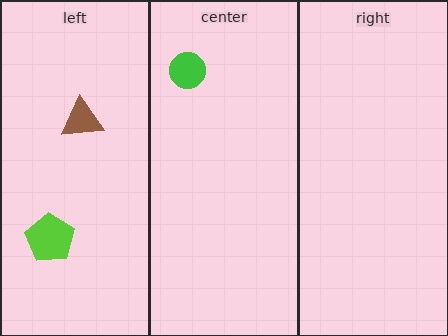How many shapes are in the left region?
2.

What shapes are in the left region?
The brown triangle, the lime pentagon.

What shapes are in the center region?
The green circle.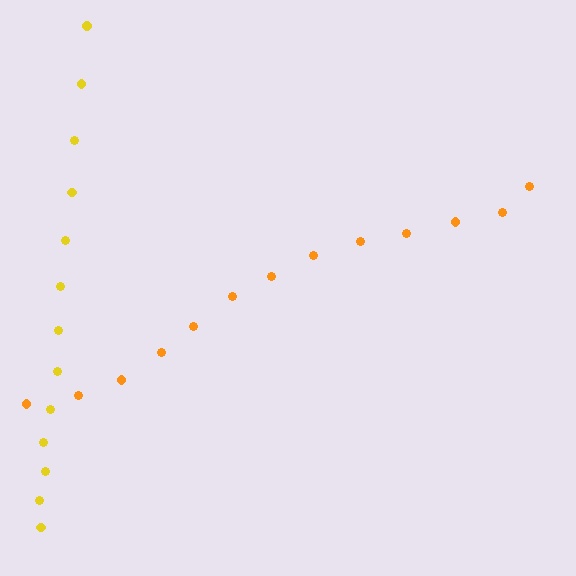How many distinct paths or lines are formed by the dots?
There are 2 distinct paths.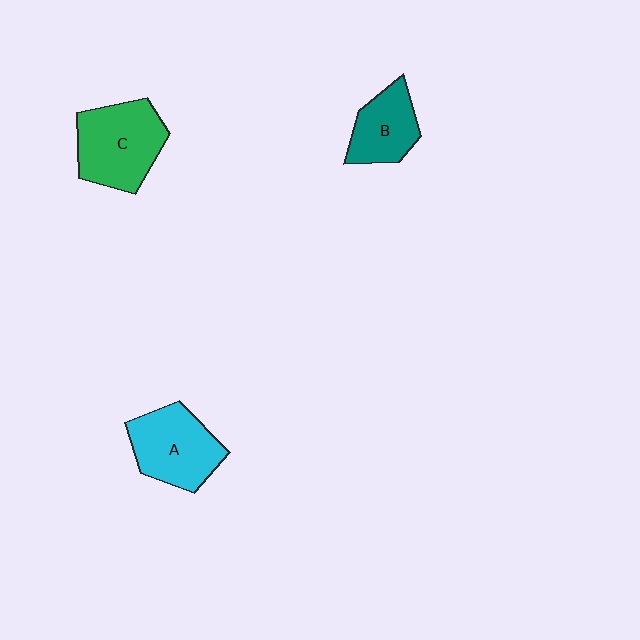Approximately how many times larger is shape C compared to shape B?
Approximately 1.5 times.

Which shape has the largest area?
Shape C (green).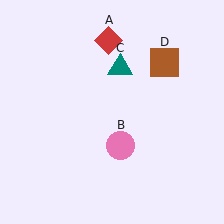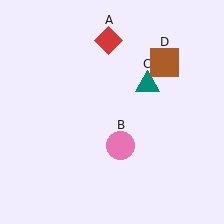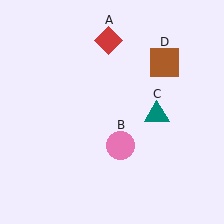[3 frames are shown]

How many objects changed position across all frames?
1 object changed position: teal triangle (object C).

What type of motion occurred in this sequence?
The teal triangle (object C) rotated clockwise around the center of the scene.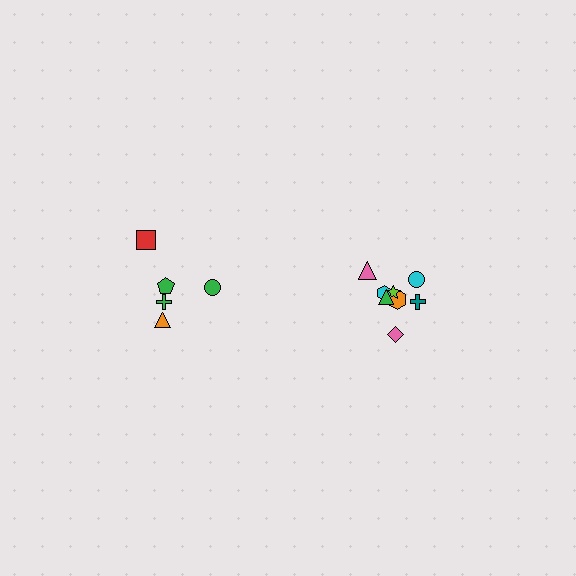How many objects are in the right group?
There are 8 objects.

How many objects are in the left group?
There are 5 objects.